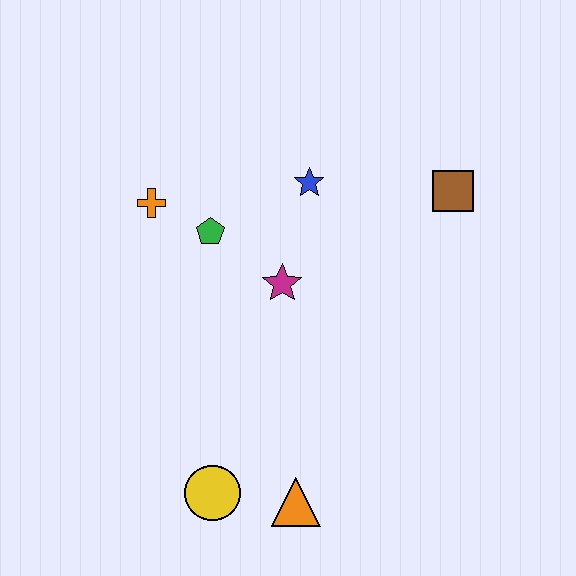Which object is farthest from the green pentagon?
The orange triangle is farthest from the green pentagon.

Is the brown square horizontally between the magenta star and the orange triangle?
No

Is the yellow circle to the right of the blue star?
No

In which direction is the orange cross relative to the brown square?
The orange cross is to the left of the brown square.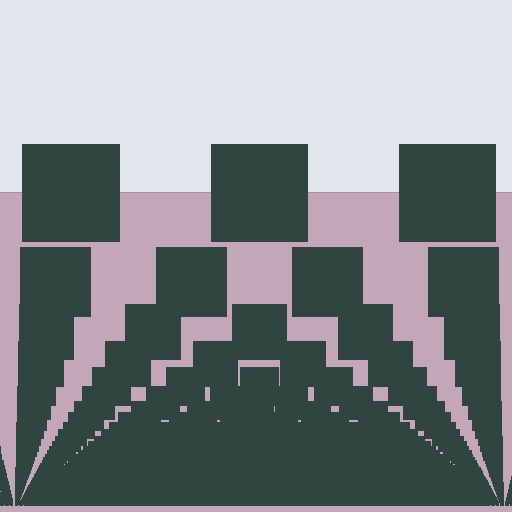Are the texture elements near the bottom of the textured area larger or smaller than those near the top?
Smaller. The gradient is inverted — elements near the bottom are smaller and denser.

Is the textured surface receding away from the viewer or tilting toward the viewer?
The surface appears to tilt toward the viewer. Texture elements get larger and sparser toward the top.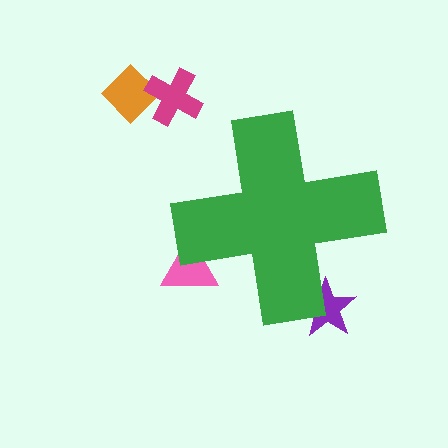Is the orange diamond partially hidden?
No, the orange diamond is fully visible.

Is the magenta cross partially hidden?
No, the magenta cross is fully visible.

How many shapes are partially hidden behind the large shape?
2 shapes are partially hidden.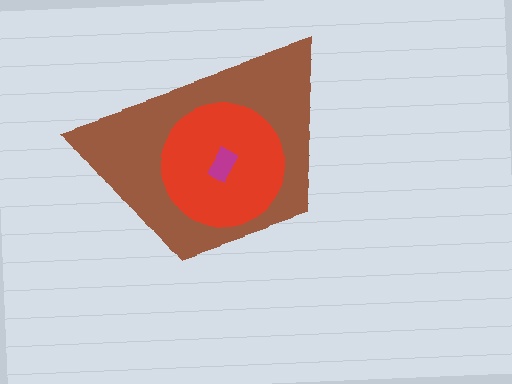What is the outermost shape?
The brown trapezoid.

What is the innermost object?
The magenta rectangle.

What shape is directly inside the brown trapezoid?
The red circle.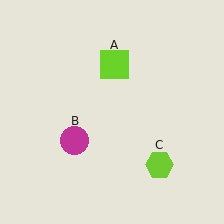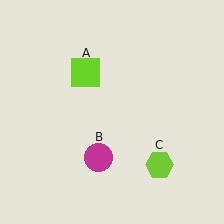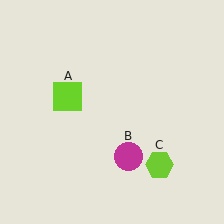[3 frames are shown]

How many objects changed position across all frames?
2 objects changed position: lime square (object A), magenta circle (object B).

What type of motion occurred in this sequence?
The lime square (object A), magenta circle (object B) rotated counterclockwise around the center of the scene.